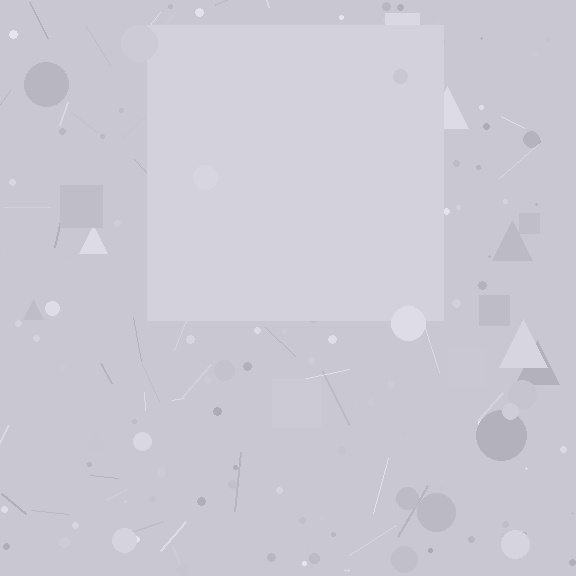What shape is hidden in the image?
A square is hidden in the image.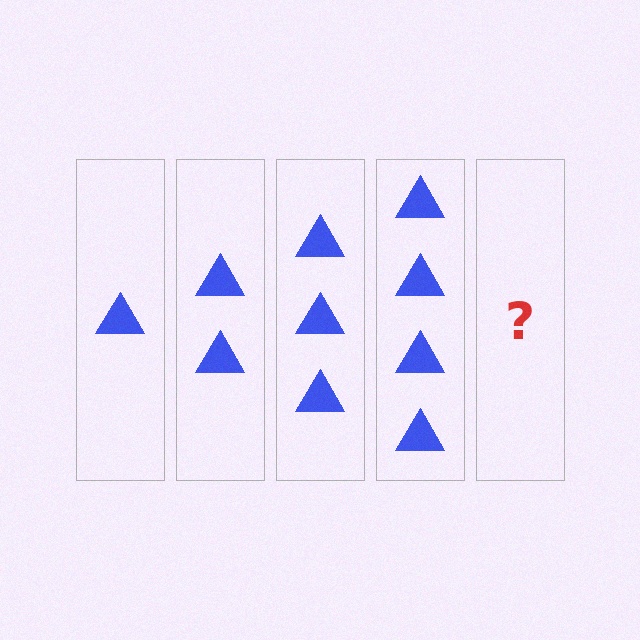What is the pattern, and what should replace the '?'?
The pattern is that each step adds one more triangle. The '?' should be 5 triangles.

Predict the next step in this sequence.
The next step is 5 triangles.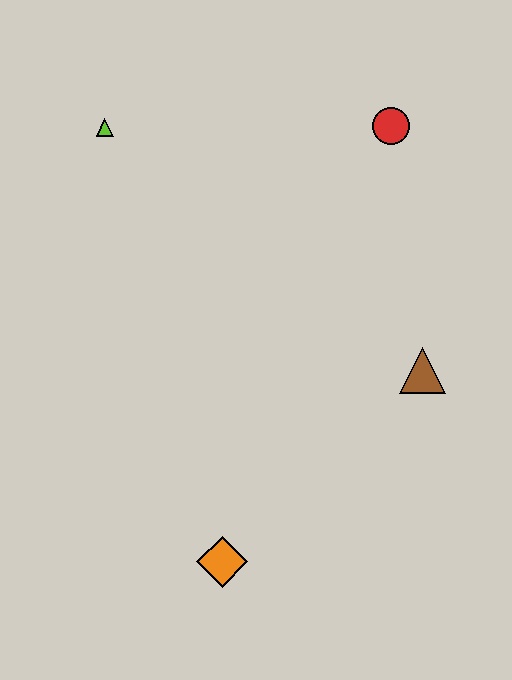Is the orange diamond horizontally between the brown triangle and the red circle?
No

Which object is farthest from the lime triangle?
The orange diamond is farthest from the lime triangle.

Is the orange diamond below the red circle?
Yes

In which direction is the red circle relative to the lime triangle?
The red circle is to the right of the lime triangle.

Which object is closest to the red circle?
The brown triangle is closest to the red circle.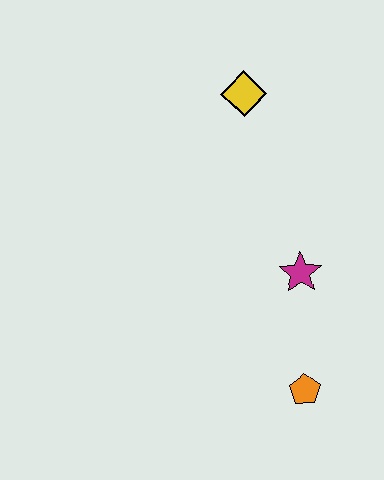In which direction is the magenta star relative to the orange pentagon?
The magenta star is above the orange pentagon.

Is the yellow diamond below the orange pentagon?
No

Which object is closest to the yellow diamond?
The magenta star is closest to the yellow diamond.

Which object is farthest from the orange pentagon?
The yellow diamond is farthest from the orange pentagon.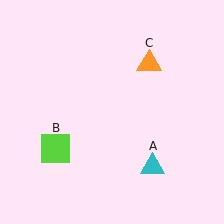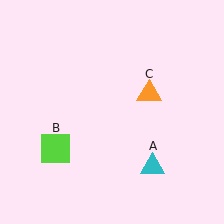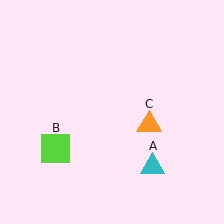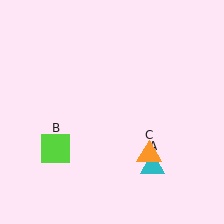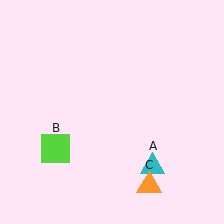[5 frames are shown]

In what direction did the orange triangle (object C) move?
The orange triangle (object C) moved down.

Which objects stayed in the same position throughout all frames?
Cyan triangle (object A) and lime square (object B) remained stationary.